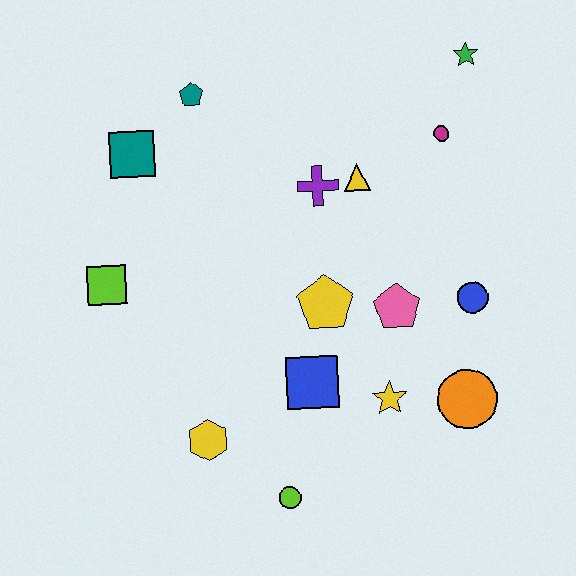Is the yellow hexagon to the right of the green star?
No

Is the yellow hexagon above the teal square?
No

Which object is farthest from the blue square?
The green star is farthest from the blue square.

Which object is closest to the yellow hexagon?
The lime circle is closest to the yellow hexagon.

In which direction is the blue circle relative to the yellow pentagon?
The blue circle is to the right of the yellow pentagon.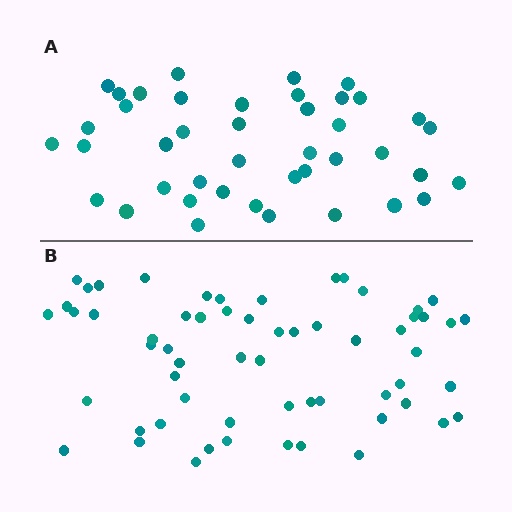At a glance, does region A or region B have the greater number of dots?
Region B (the bottom region) has more dots.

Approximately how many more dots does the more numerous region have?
Region B has approximately 20 more dots than region A.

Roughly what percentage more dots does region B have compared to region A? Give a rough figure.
About 45% more.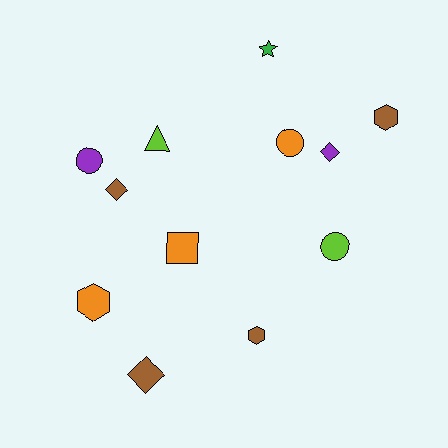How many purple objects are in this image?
There are 2 purple objects.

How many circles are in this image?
There are 3 circles.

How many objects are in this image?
There are 12 objects.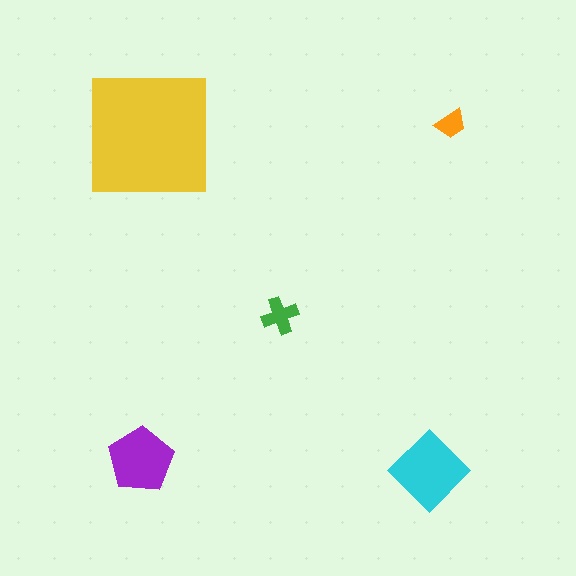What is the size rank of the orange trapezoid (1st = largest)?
5th.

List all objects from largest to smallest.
The yellow square, the cyan diamond, the purple pentagon, the green cross, the orange trapezoid.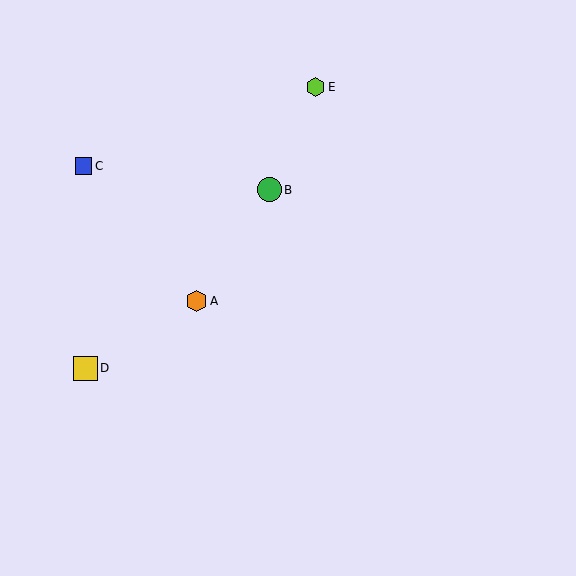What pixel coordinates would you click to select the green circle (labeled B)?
Click at (269, 190) to select the green circle B.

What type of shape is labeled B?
Shape B is a green circle.